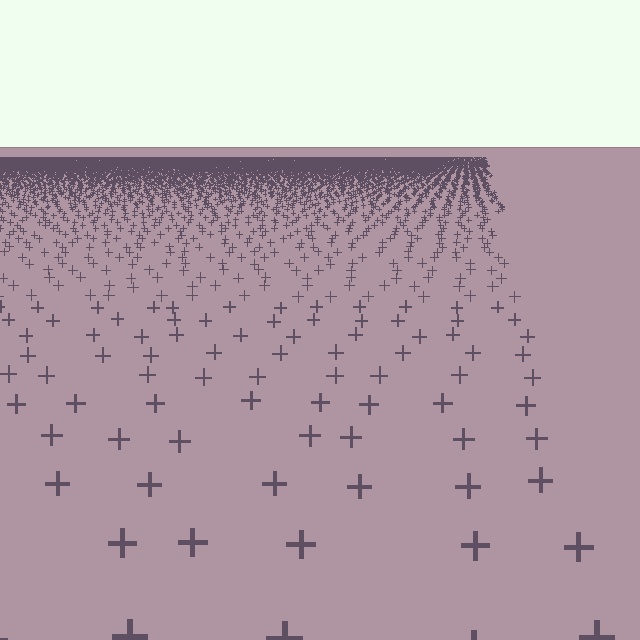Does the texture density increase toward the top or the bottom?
Density increases toward the top.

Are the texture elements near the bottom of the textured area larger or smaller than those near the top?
Larger. Near the bottom, elements are closer to the viewer and appear at a bigger on-screen size.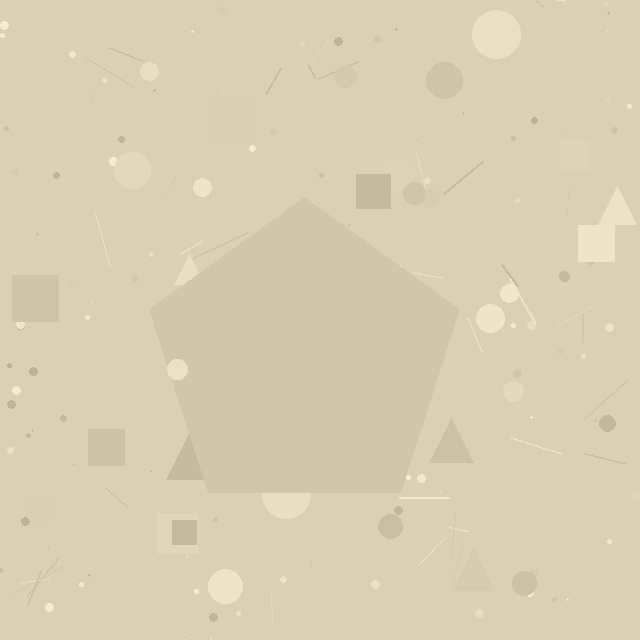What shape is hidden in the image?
A pentagon is hidden in the image.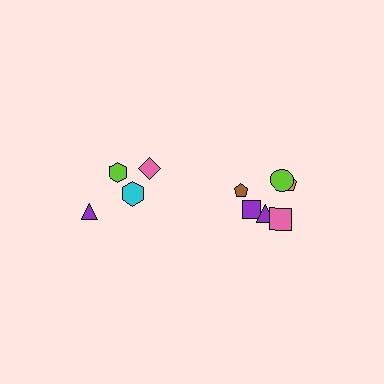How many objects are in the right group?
There are 6 objects.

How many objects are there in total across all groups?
There are 10 objects.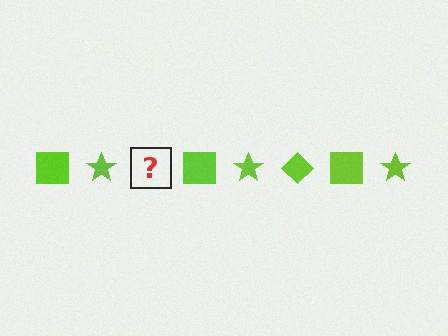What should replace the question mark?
The question mark should be replaced with a lime diamond.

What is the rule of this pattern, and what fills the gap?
The rule is that the pattern cycles through square, star, diamond shapes in lime. The gap should be filled with a lime diamond.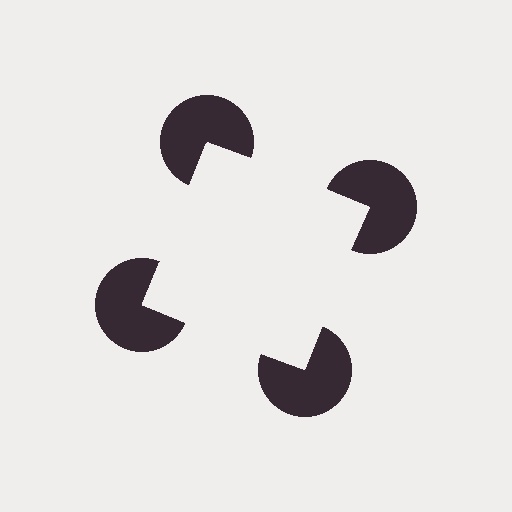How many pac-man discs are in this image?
There are 4 — one at each vertex of the illusory square.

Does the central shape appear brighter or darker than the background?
It typically appears slightly brighter than the background, even though no actual brightness change is drawn.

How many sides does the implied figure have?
4 sides.